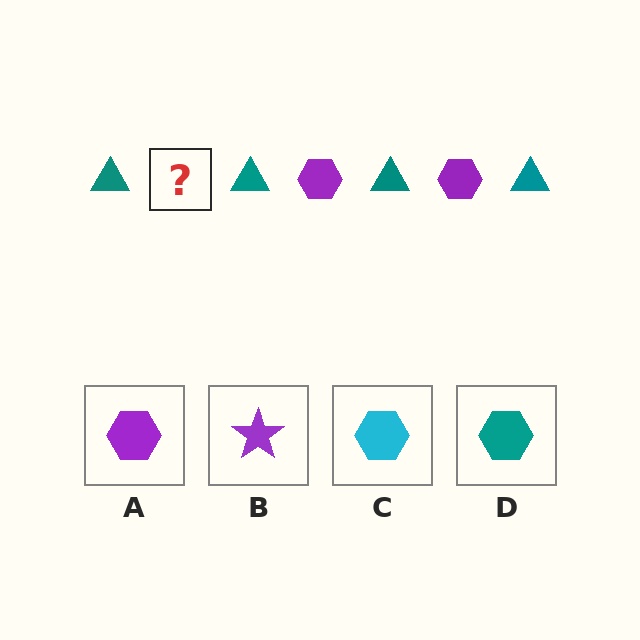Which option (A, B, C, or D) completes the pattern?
A.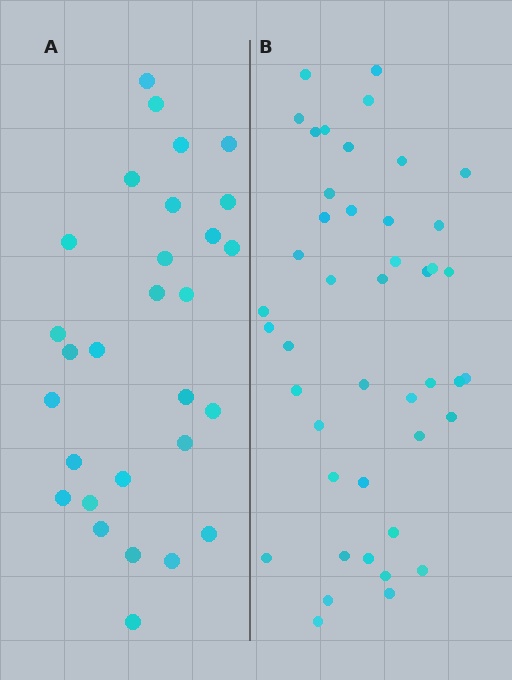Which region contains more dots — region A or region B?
Region B (the right region) has more dots.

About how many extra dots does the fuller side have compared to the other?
Region B has approximately 15 more dots than region A.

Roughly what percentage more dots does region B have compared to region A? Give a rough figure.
About 50% more.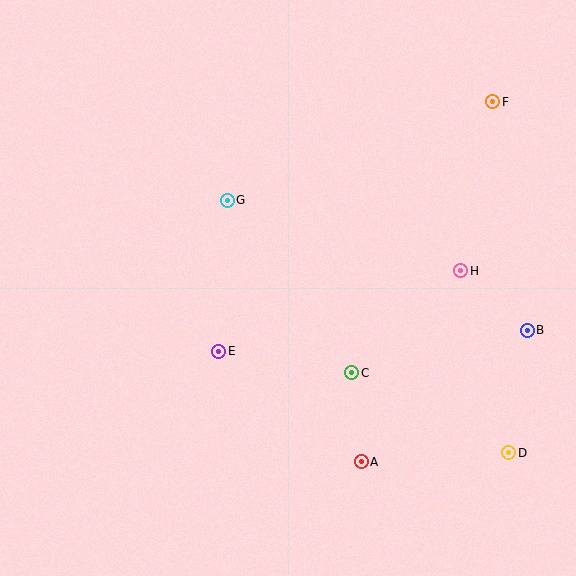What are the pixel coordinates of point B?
Point B is at (527, 330).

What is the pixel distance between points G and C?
The distance between G and C is 213 pixels.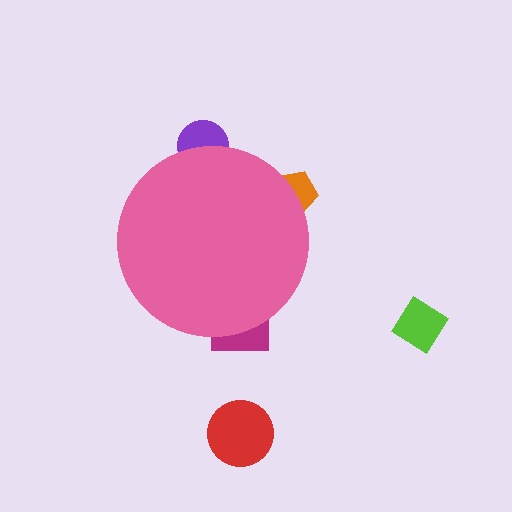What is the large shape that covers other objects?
A pink circle.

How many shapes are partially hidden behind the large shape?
3 shapes are partially hidden.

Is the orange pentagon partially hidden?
Yes, the orange pentagon is partially hidden behind the pink circle.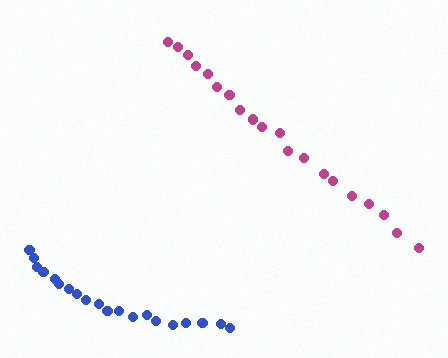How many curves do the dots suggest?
There are 2 distinct paths.